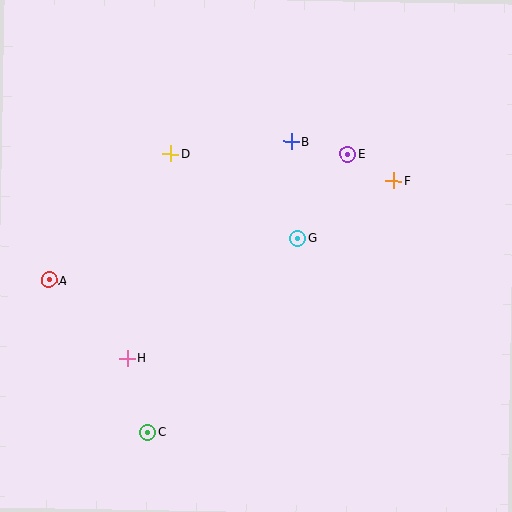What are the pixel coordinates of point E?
Point E is at (347, 154).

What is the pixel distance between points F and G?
The distance between F and G is 112 pixels.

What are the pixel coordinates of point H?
Point H is at (128, 358).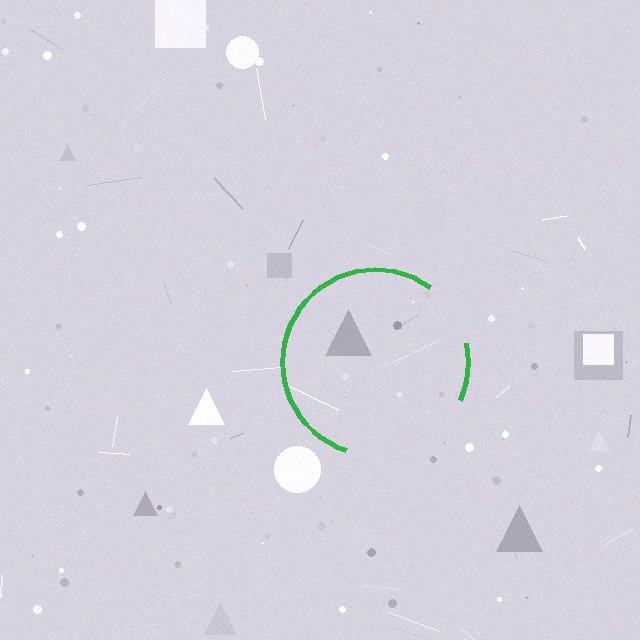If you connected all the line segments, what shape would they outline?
They would outline a circle.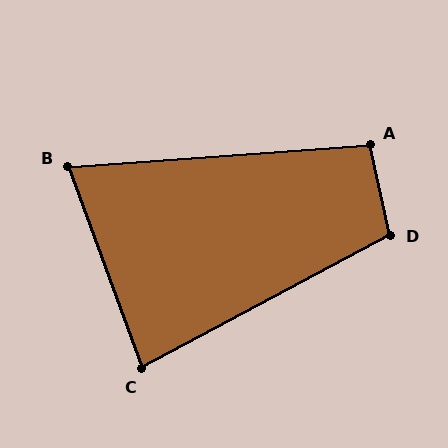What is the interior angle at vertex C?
Approximately 82 degrees (acute).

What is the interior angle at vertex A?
Approximately 98 degrees (obtuse).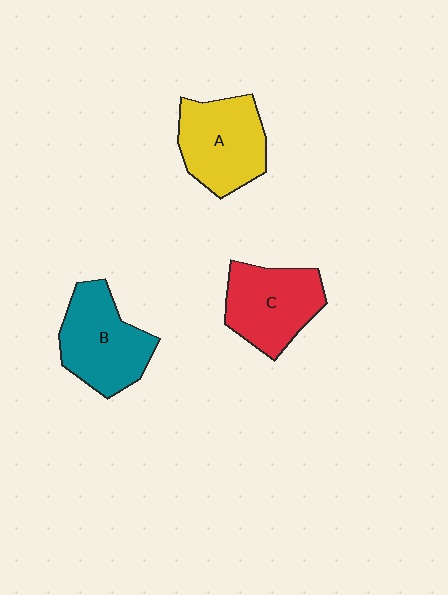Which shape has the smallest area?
Shape C (red).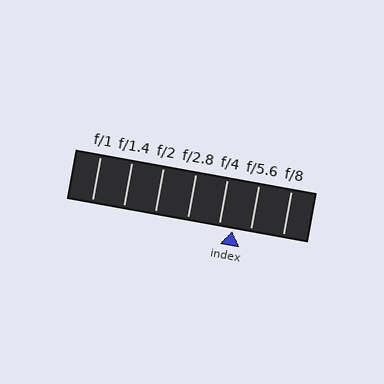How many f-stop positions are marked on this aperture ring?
There are 7 f-stop positions marked.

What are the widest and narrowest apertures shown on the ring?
The widest aperture shown is f/1 and the narrowest is f/8.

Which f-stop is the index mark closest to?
The index mark is closest to f/4.